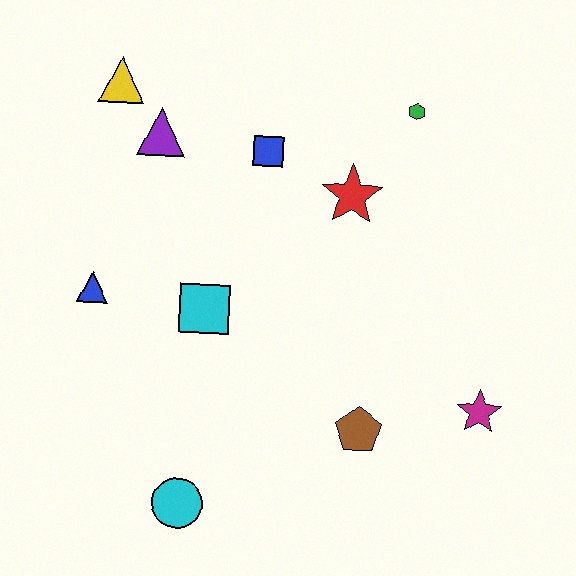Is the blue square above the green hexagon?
No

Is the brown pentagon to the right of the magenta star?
No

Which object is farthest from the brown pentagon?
The yellow triangle is farthest from the brown pentagon.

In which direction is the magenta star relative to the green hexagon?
The magenta star is below the green hexagon.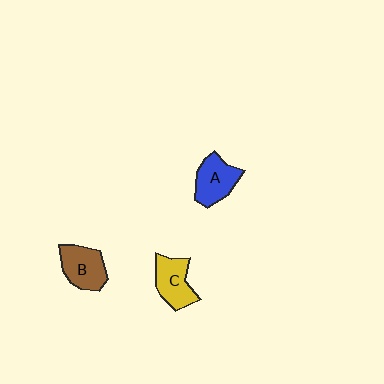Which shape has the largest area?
Shape B (brown).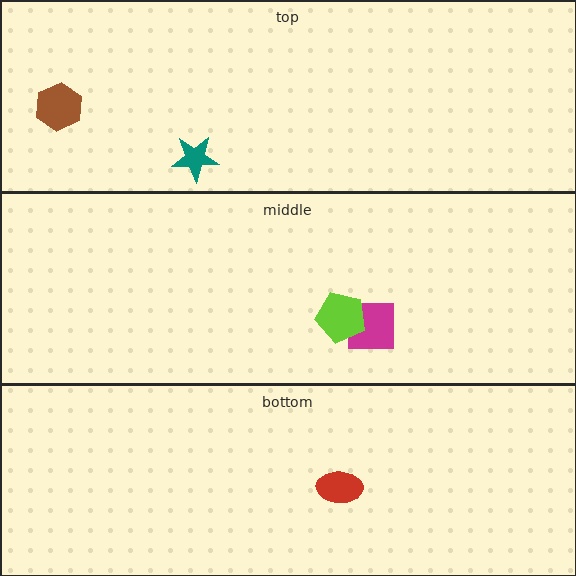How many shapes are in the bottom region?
1.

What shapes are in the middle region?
The magenta square, the lime pentagon.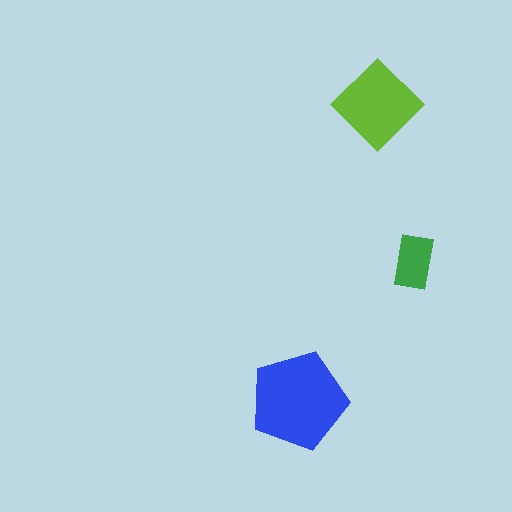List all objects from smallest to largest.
The green rectangle, the lime diamond, the blue pentagon.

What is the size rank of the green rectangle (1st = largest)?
3rd.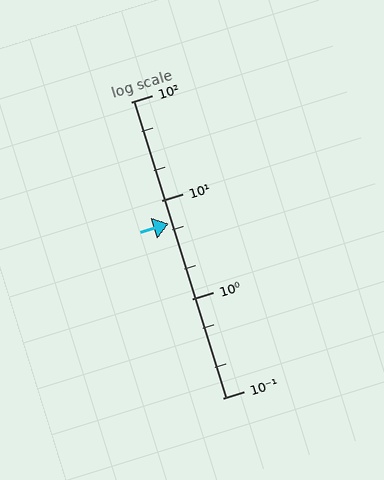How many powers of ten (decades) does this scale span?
The scale spans 3 decades, from 0.1 to 100.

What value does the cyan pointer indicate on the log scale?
The pointer indicates approximately 5.9.